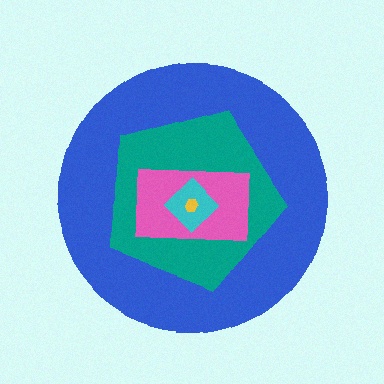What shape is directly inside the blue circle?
The teal pentagon.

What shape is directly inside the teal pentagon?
The pink rectangle.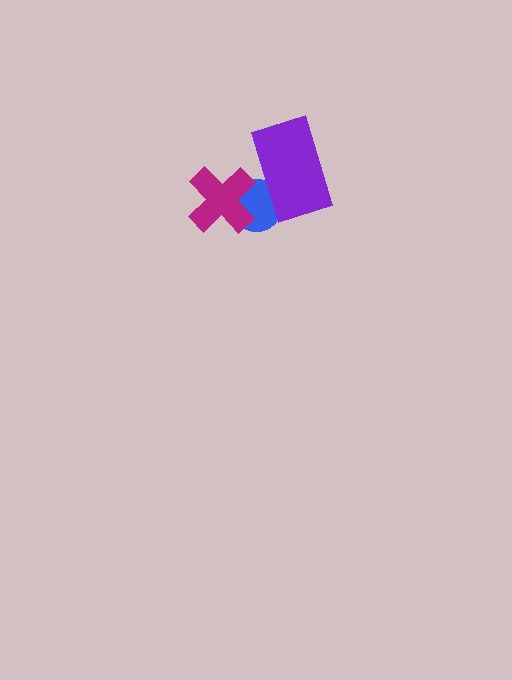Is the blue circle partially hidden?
Yes, it is partially covered by another shape.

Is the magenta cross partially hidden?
No, no other shape covers it.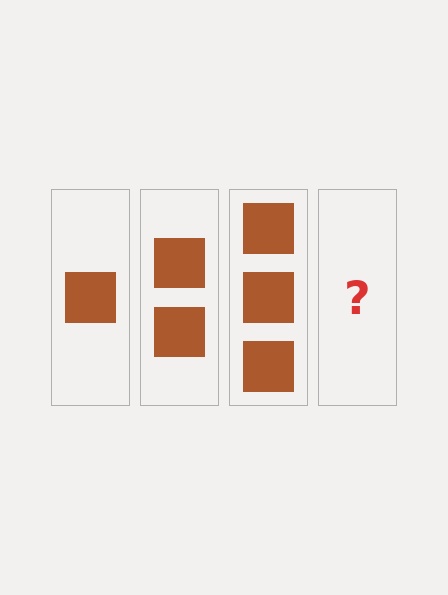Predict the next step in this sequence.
The next step is 4 squares.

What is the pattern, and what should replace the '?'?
The pattern is that each step adds one more square. The '?' should be 4 squares.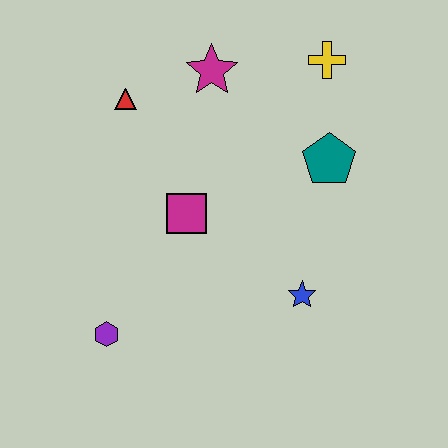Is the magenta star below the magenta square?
No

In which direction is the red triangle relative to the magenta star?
The red triangle is to the left of the magenta star.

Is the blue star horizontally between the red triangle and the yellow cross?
Yes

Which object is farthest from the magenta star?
The purple hexagon is farthest from the magenta star.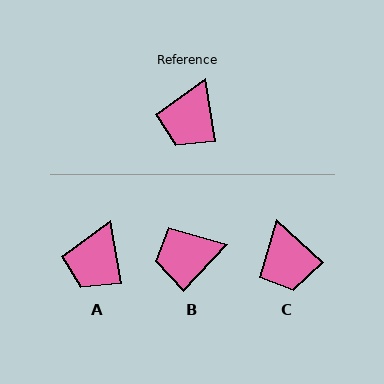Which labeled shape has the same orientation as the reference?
A.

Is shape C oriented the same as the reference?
No, it is off by about 38 degrees.